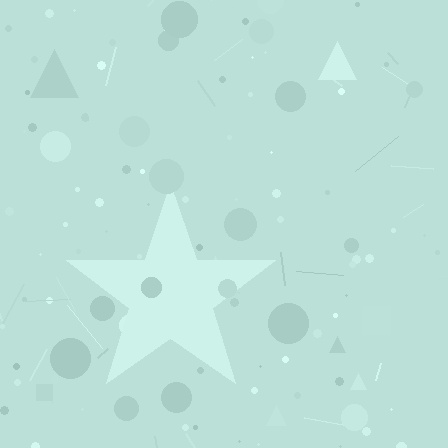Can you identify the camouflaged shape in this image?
The camouflaged shape is a star.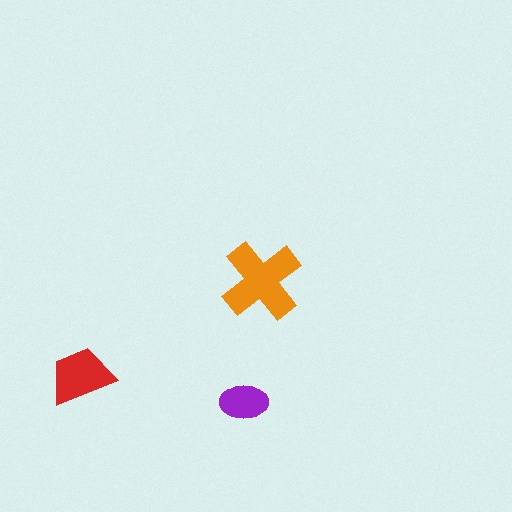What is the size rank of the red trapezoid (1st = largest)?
2nd.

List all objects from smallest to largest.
The purple ellipse, the red trapezoid, the orange cross.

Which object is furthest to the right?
The orange cross is rightmost.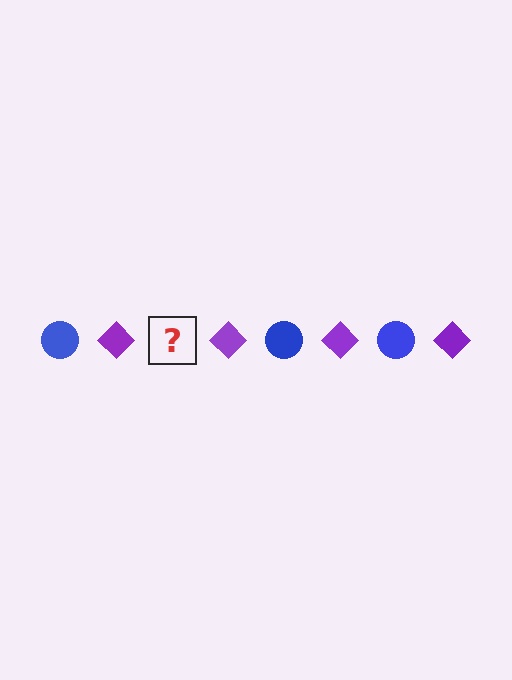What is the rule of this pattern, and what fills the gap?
The rule is that the pattern alternates between blue circle and purple diamond. The gap should be filled with a blue circle.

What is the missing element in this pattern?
The missing element is a blue circle.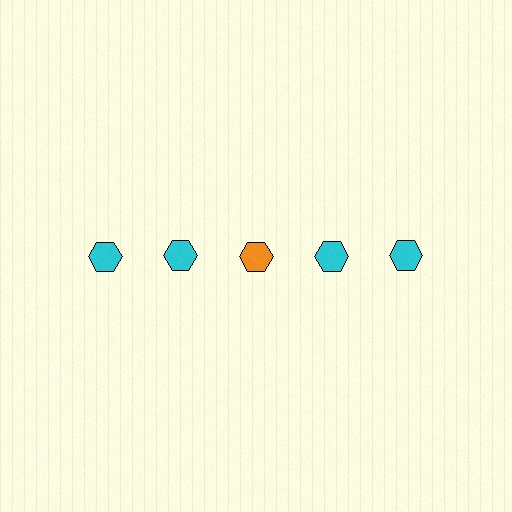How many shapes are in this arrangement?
There are 5 shapes arranged in a grid pattern.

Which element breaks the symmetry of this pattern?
The orange hexagon in the top row, center column breaks the symmetry. All other shapes are cyan hexagons.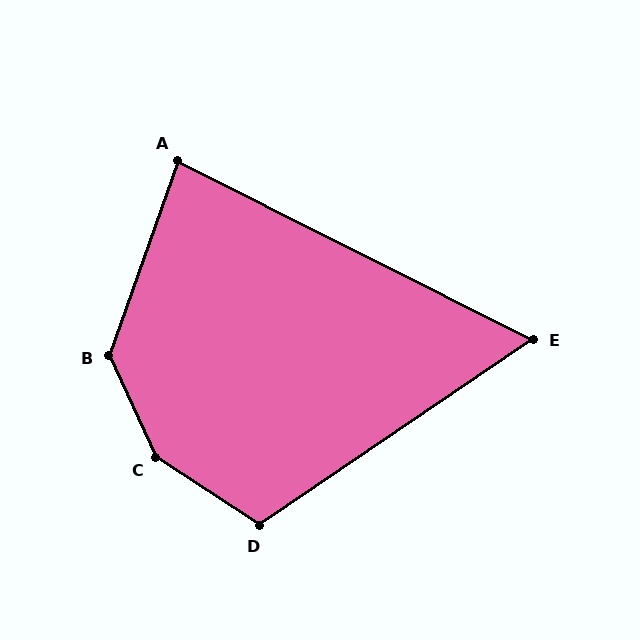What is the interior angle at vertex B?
Approximately 136 degrees (obtuse).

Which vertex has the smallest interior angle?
E, at approximately 61 degrees.